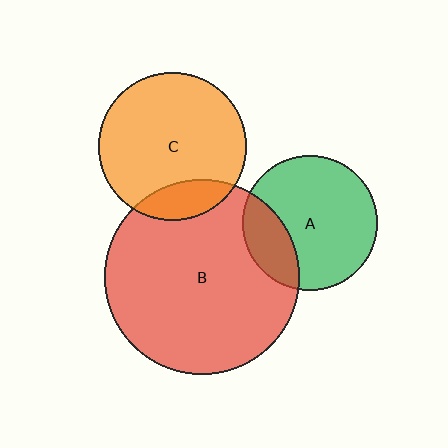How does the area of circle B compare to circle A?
Approximately 2.1 times.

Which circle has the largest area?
Circle B (red).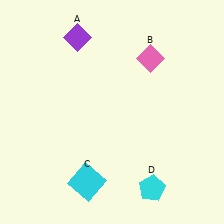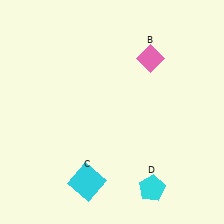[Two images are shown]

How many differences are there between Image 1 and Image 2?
There is 1 difference between the two images.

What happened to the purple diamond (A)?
The purple diamond (A) was removed in Image 2. It was in the top-left area of Image 1.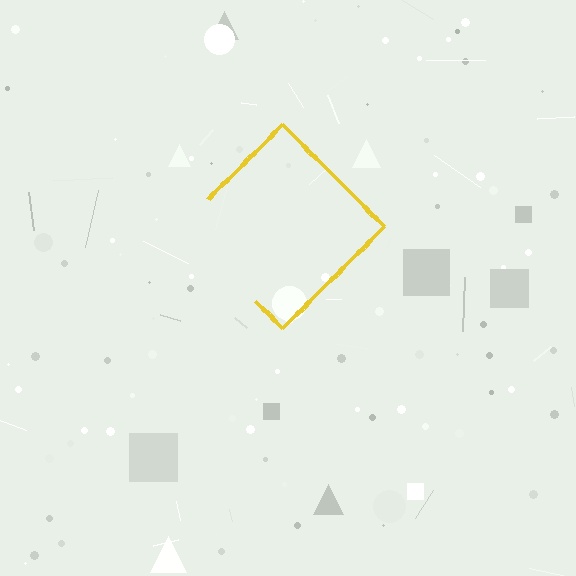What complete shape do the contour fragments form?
The contour fragments form a diamond.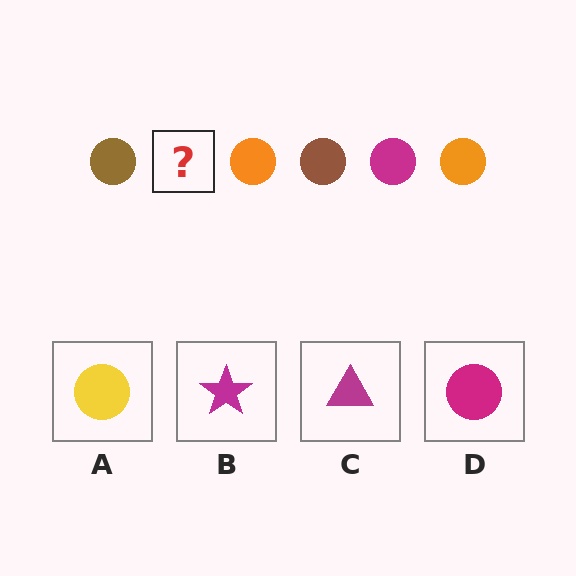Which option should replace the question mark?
Option D.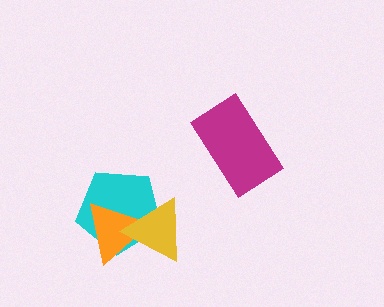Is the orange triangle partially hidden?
Yes, it is partially covered by another shape.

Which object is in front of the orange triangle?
The yellow triangle is in front of the orange triangle.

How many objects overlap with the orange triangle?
2 objects overlap with the orange triangle.